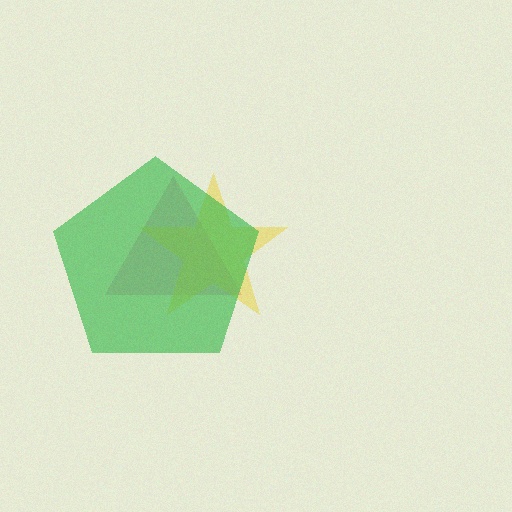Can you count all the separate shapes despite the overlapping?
Yes, there are 3 separate shapes.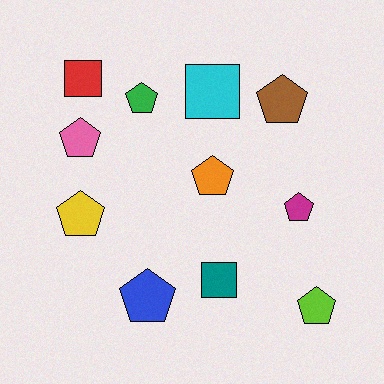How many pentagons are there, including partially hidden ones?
There are 8 pentagons.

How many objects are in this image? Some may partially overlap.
There are 11 objects.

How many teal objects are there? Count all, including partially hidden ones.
There is 1 teal object.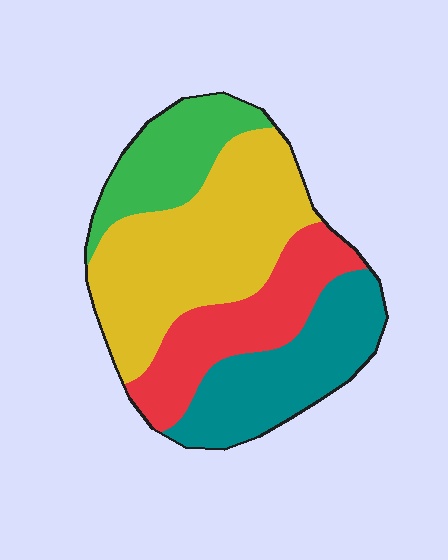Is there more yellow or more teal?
Yellow.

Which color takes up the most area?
Yellow, at roughly 40%.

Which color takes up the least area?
Green, at roughly 15%.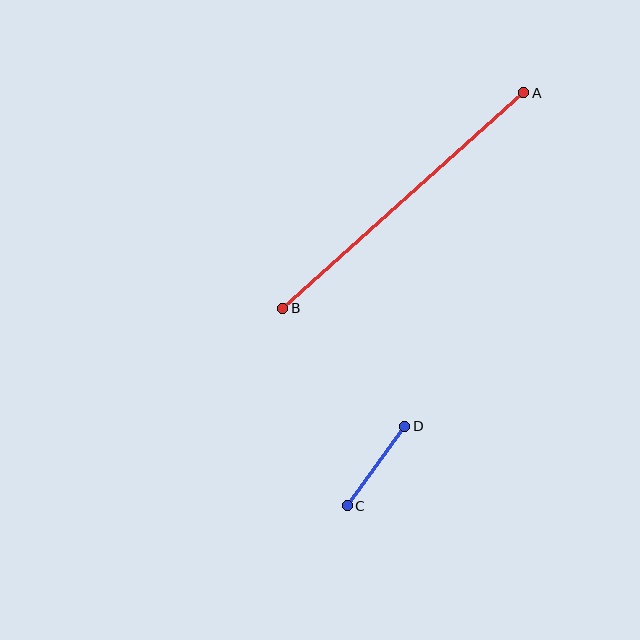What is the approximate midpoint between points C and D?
The midpoint is at approximately (376, 466) pixels.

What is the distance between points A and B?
The distance is approximately 323 pixels.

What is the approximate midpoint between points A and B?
The midpoint is at approximately (403, 201) pixels.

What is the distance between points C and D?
The distance is approximately 98 pixels.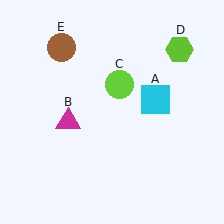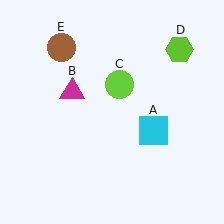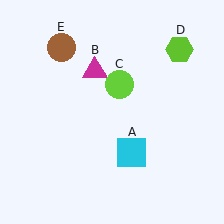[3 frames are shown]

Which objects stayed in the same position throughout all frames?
Lime circle (object C) and lime hexagon (object D) and brown circle (object E) remained stationary.